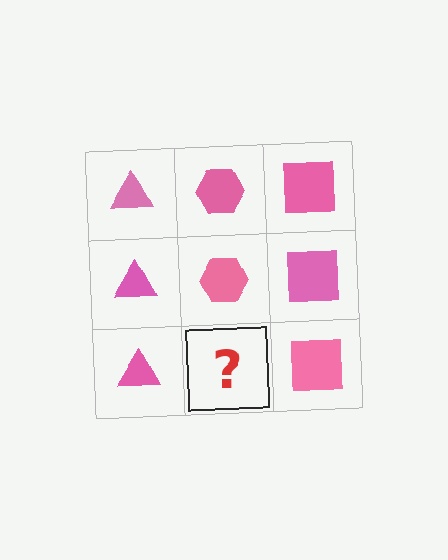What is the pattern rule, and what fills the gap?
The rule is that each column has a consistent shape. The gap should be filled with a pink hexagon.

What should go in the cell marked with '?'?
The missing cell should contain a pink hexagon.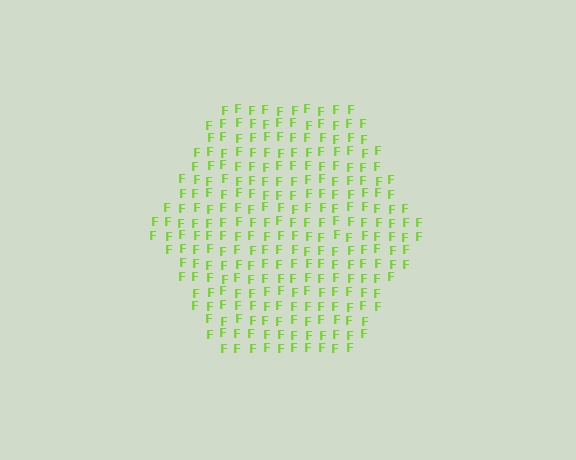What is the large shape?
The large shape is a hexagon.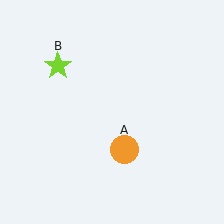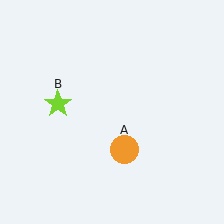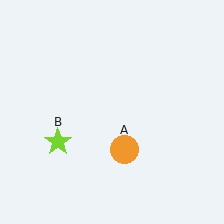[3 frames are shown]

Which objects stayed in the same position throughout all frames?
Orange circle (object A) remained stationary.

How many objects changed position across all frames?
1 object changed position: lime star (object B).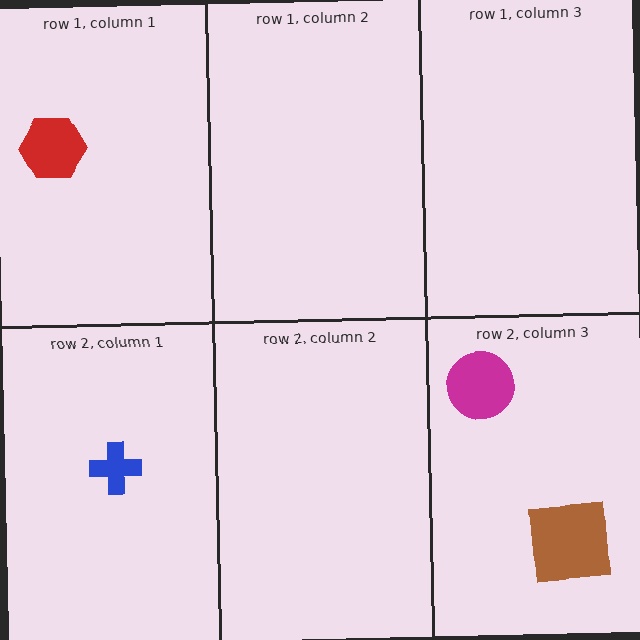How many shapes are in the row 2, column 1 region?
1.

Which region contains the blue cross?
The row 2, column 1 region.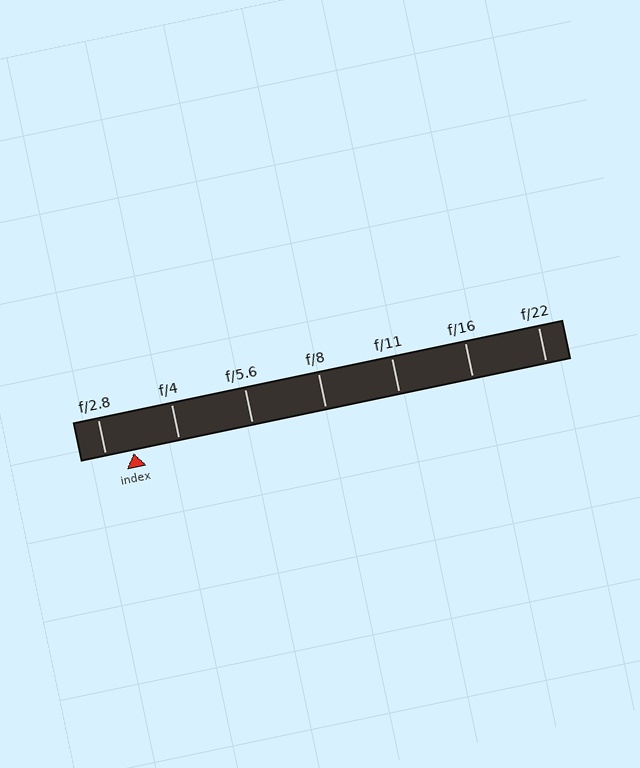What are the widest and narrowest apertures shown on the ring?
The widest aperture shown is f/2.8 and the narrowest is f/22.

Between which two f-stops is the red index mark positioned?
The index mark is between f/2.8 and f/4.